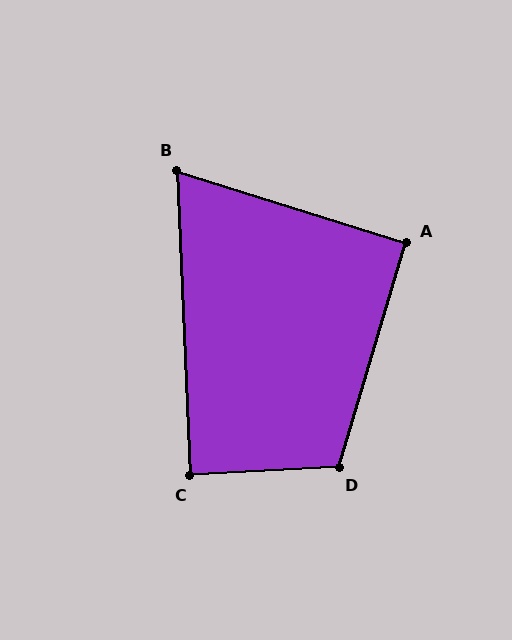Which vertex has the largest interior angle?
D, at approximately 110 degrees.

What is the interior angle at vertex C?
Approximately 89 degrees (approximately right).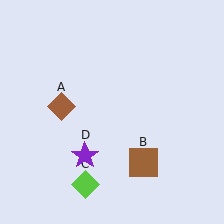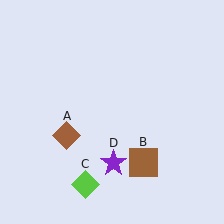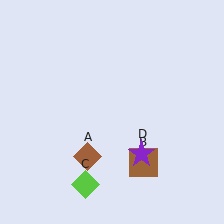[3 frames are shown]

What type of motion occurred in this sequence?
The brown diamond (object A), purple star (object D) rotated counterclockwise around the center of the scene.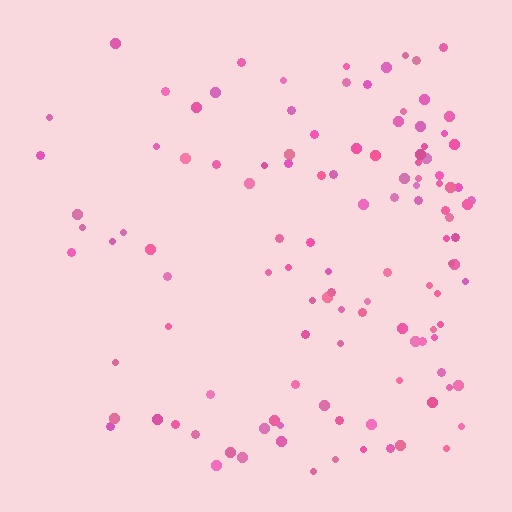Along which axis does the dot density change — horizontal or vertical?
Horizontal.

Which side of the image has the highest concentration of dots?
The right.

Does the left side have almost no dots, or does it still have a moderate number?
Still a moderate number, just noticeably fewer than the right.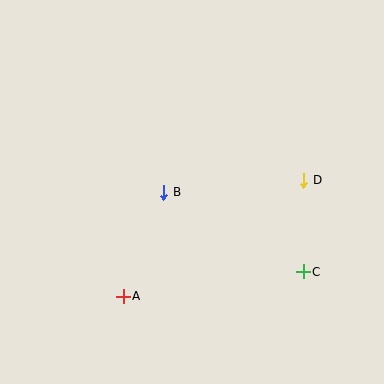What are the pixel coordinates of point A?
Point A is at (123, 296).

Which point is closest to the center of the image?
Point B at (164, 192) is closest to the center.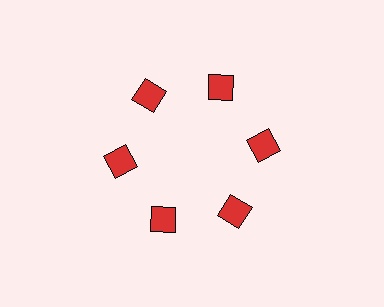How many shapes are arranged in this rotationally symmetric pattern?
There are 6 shapes, arranged in 6 groups of 1.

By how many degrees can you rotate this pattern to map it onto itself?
The pattern maps onto itself every 60 degrees of rotation.